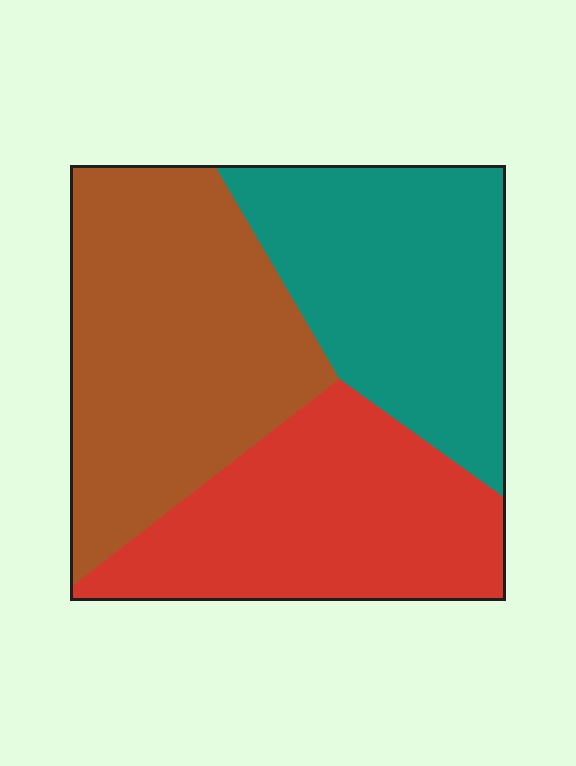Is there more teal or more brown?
Brown.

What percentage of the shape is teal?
Teal takes up about one third (1/3) of the shape.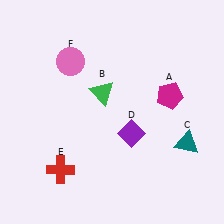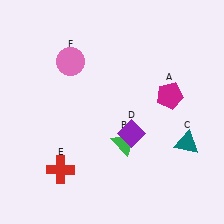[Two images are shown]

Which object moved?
The green triangle (B) moved down.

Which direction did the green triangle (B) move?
The green triangle (B) moved down.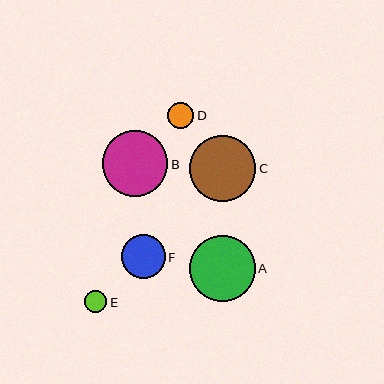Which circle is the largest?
Circle C is the largest with a size of approximately 66 pixels.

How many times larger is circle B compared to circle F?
Circle B is approximately 1.5 times the size of circle F.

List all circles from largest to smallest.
From largest to smallest: C, B, A, F, D, E.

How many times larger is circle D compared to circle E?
Circle D is approximately 1.2 times the size of circle E.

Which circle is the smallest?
Circle E is the smallest with a size of approximately 22 pixels.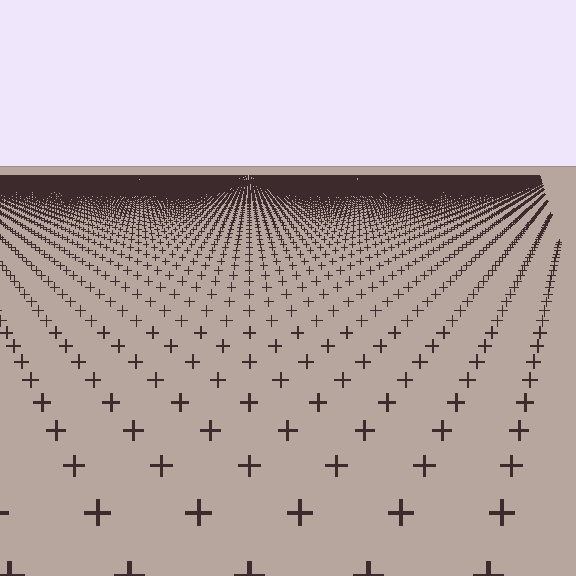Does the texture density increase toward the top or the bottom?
Density increases toward the top.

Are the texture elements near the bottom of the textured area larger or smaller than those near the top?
Larger. Near the bottom, elements are closer to the viewer and appear at a bigger on-screen size.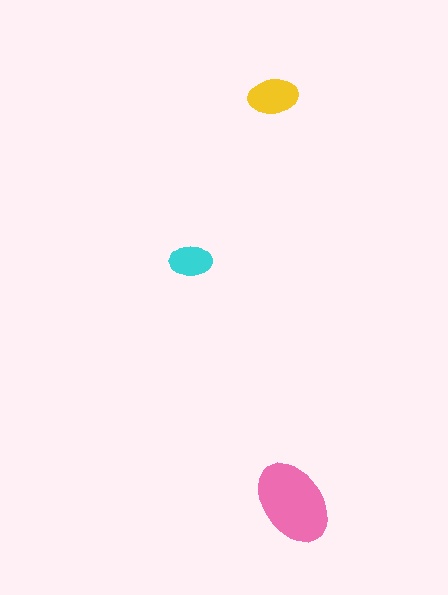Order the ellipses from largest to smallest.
the pink one, the yellow one, the cyan one.